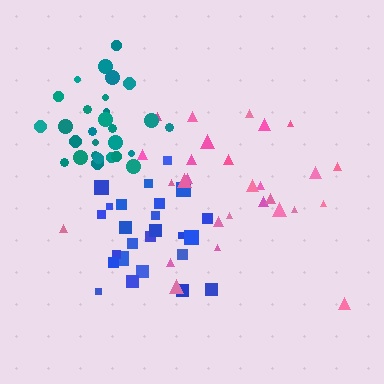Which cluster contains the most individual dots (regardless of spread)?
Pink (28).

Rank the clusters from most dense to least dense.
teal, blue, pink.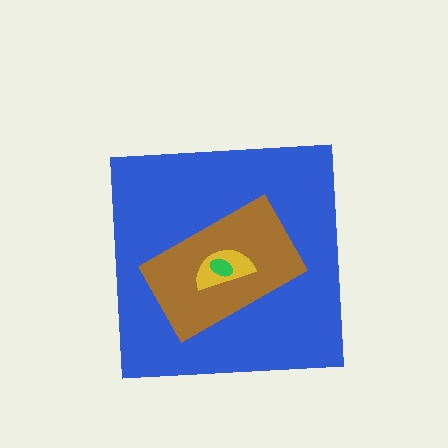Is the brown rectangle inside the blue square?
Yes.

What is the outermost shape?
The blue square.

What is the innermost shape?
The green ellipse.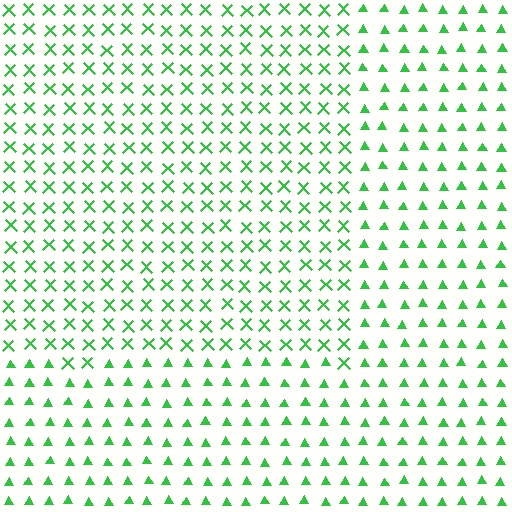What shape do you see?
I see a rectangle.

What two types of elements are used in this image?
The image uses X marks inside the rectangle region and triangles outside it.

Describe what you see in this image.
The image is filled with small green elements arranged in a uniform grid. A rectangle-shaped region contains X marks, while the surrounding area contains triangles. The boundary is defined purely by the change in element shape.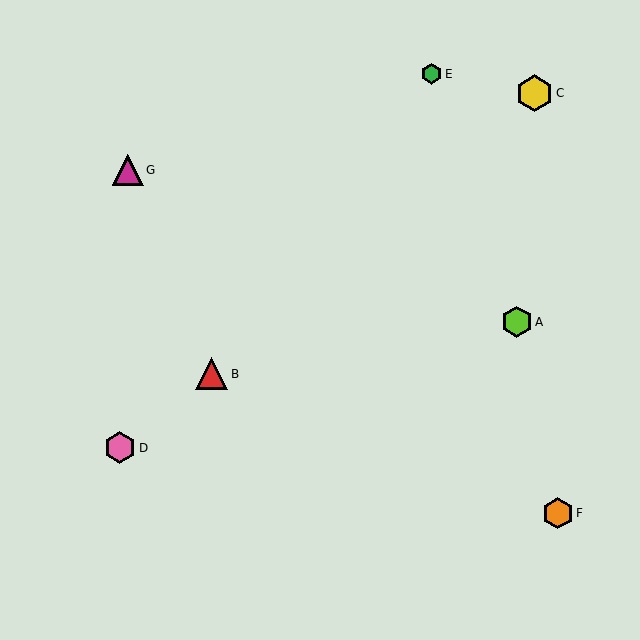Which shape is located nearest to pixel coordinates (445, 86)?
The green hexagon (labeled E) at (431, 74) is nearest to that location.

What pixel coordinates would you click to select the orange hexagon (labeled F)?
Click at (558, 513) to select the orange hexagon F.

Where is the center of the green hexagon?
The center of the green hexagon is at (431, 74).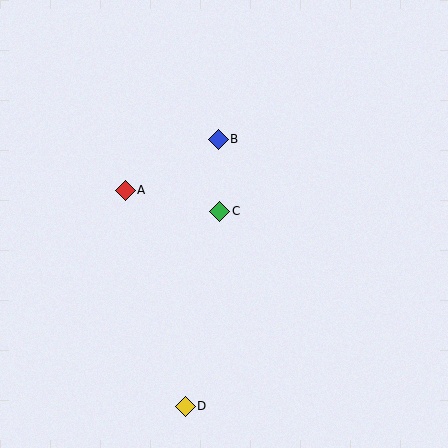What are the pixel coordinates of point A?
Point A is at (125, 190).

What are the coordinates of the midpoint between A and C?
The midpoint between A and C is at (172, 201).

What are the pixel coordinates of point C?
Point C is at (220, 211).